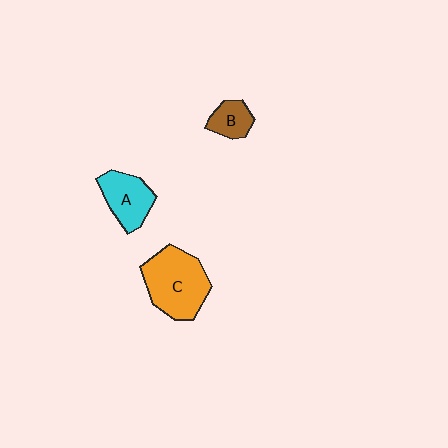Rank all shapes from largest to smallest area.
From largest to smallest: C (orange), A (cyan), B (brown).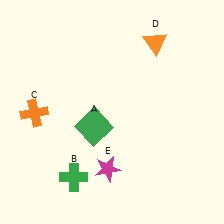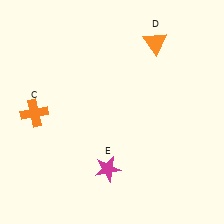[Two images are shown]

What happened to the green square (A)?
The green square (A) was removed in Image 2. It was in the bottom-left area of Image 1.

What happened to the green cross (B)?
The green cross (B) was removed in Image 2. It was in the bottom-left area of Image 1.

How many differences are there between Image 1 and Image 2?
There are 2 differences between the two images.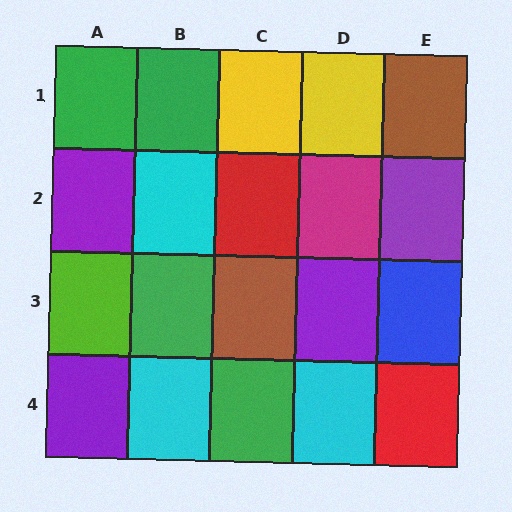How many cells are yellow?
2 cells are yellow.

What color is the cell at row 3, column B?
Green.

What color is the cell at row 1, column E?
Brown.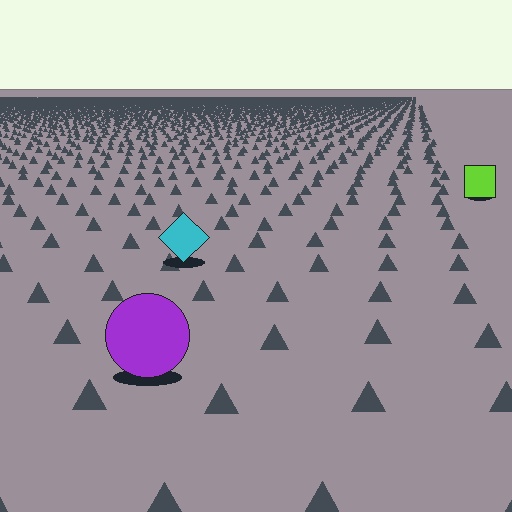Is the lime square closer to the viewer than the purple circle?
No. The purple circle is closer — you can tell from the texture gradient: the ground texture is coarser near it.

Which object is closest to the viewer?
The purple circle is closest. The texture marks near it are larger and more spread out.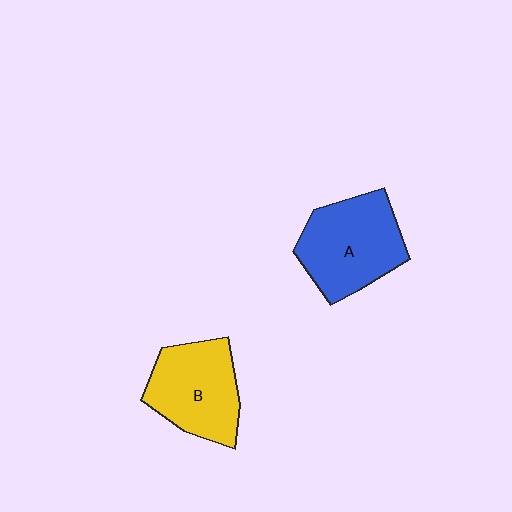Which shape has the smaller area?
Shape B (yellow).